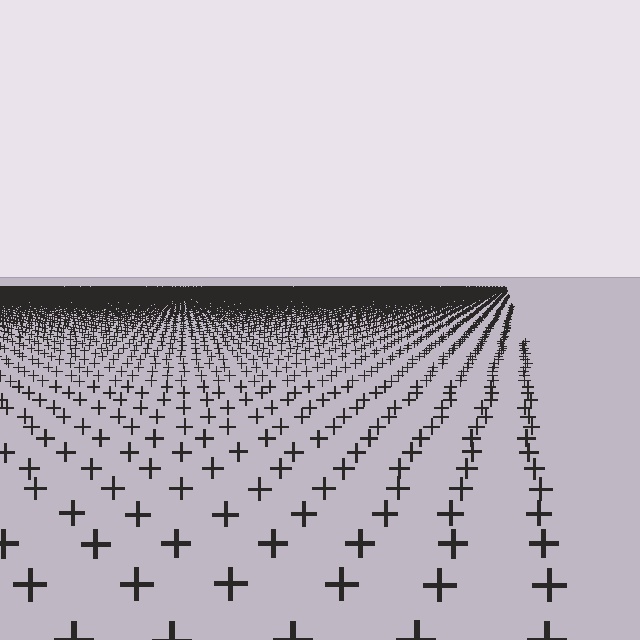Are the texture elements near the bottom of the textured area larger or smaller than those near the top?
Larger. Near the bottom, elements are closer to the viewer and appear at a bigger on-screen size.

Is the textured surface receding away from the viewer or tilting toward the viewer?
The surface is receding away from the viewer. Texture elements get smaller and denser toward the top.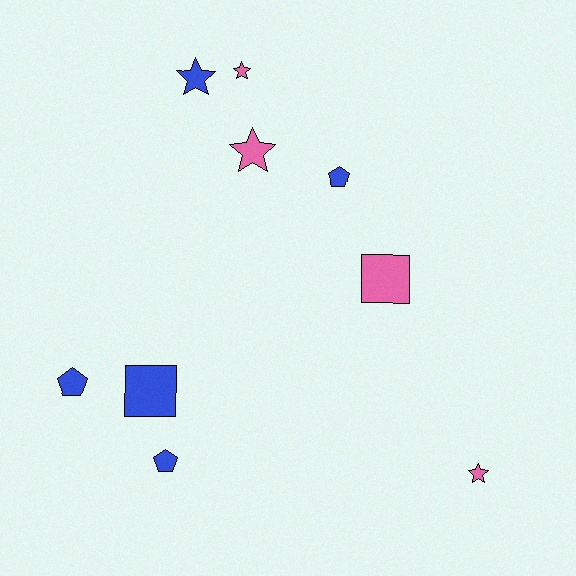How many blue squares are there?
There is 1 blue square.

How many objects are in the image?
There are 9 objects.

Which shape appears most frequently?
Star, with 4 objects.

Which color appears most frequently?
Blue, with 5 objects.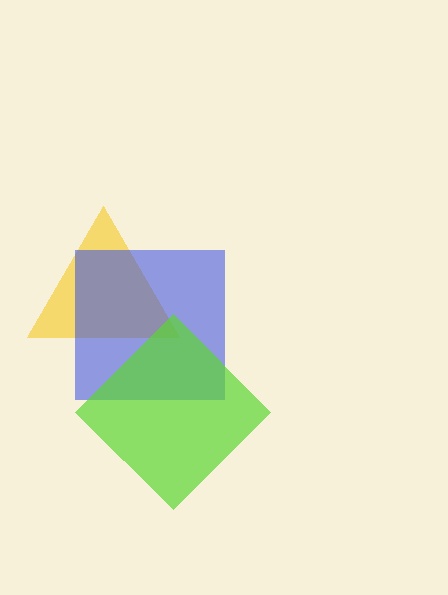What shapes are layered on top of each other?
The layered shapes are: a yellow triangle, a blue square, a lime diamond.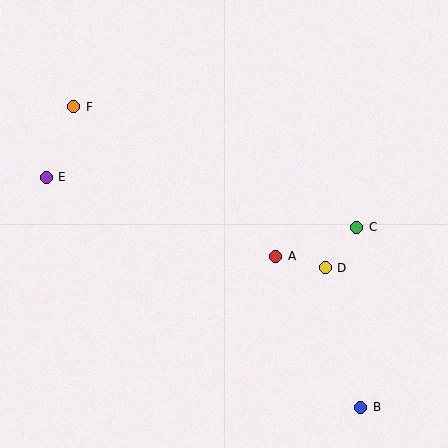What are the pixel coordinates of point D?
Point D is at (325, 268).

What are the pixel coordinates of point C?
Point C is at (357, 227).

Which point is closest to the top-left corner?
Point F is closest to the top-left corner.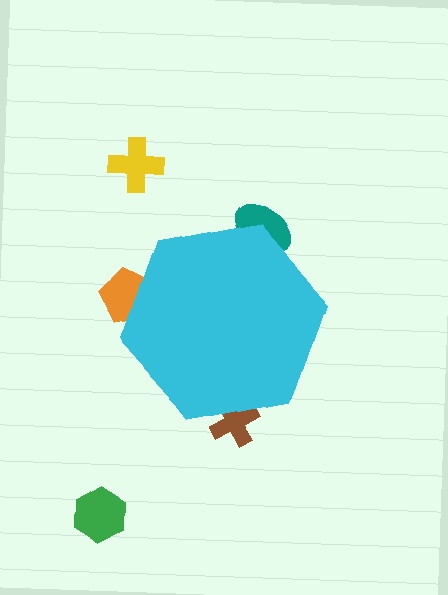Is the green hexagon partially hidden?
No, the green hexagon is fully visible.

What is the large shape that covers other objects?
A cyan hexagon.